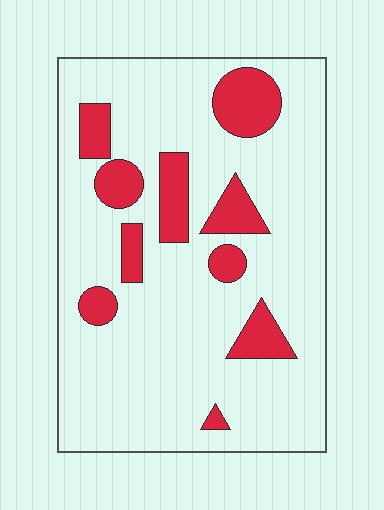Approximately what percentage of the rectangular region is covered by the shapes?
Approximately 20%.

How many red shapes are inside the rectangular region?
10.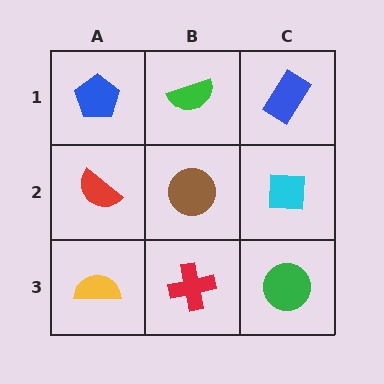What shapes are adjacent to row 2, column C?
A blue rectangle (row 1, column C), a green circle (row 3, column C), a brown circle (row 2, column B).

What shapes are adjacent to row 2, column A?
A blue pentagon (row 1, column A), a yellow semicircle (row 3, column A), a brown circle (row 2, column B).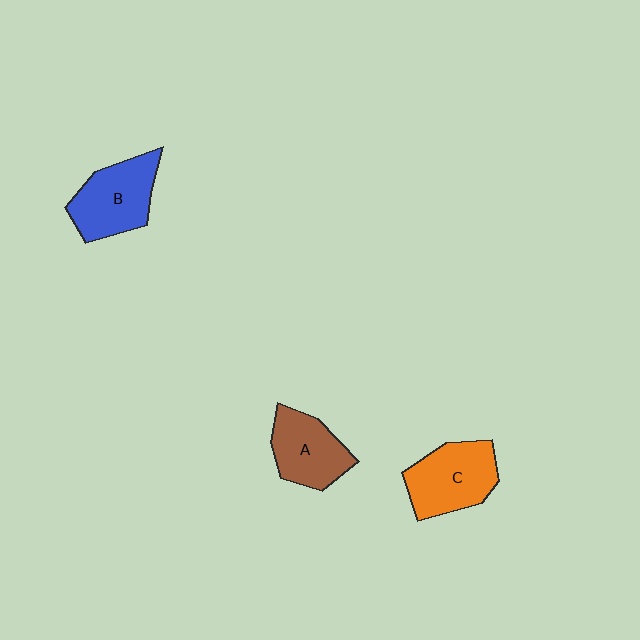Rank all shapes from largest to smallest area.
From largest to smallest: C (orange), B (blue), A (brown).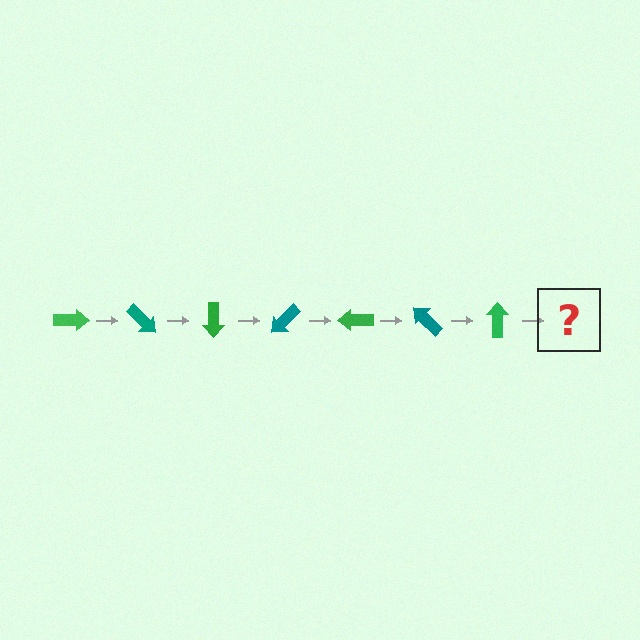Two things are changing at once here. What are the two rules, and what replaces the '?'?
The two rules are that it rotates 45 degrees each step and the color cycles through green and teal. The '?' should be a teal arrow, rotated 315 degrees from the start.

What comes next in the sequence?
The next element should be a teal arrow, rotated 315 degrees from the start.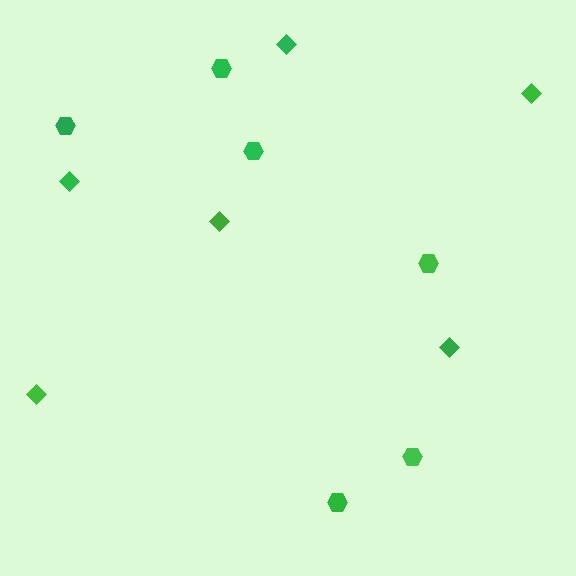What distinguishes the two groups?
There are 2 groups: one group of diamonds (6) and one group of hexagons (6).